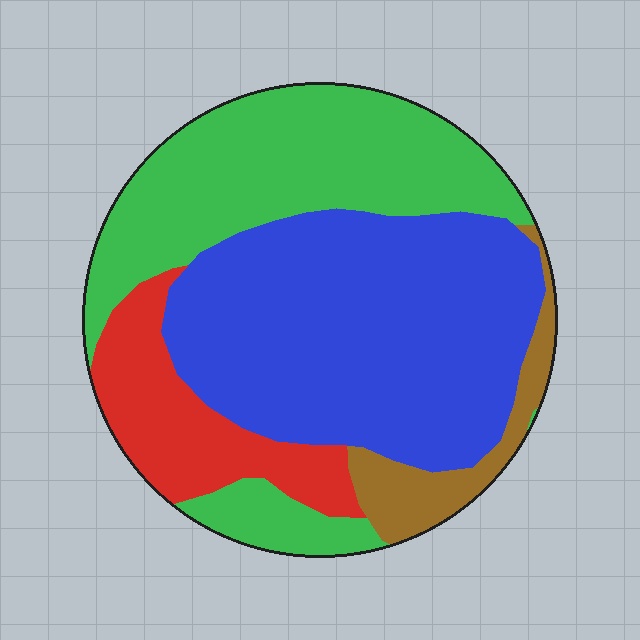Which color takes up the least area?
Brown, at roughly 10%.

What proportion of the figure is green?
Green covers around 35% of the figure.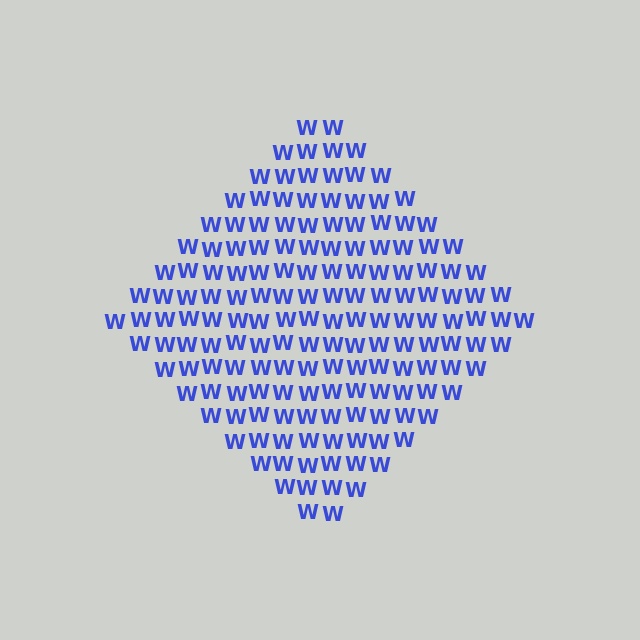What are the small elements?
The small elements are letter W's.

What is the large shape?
The large shape is a diamond.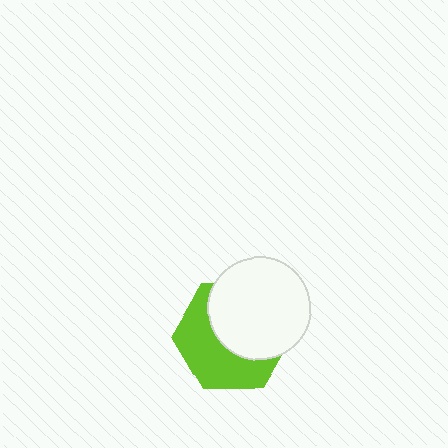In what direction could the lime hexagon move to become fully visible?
The lime hexagon could move toward the lower-left. That would shift it out from behind the white circle entirely.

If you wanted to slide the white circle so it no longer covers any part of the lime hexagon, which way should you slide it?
Slide it toward the upper-right — that is the most direct way to separate the two shapes.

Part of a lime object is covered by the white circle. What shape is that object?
It is a hexagon.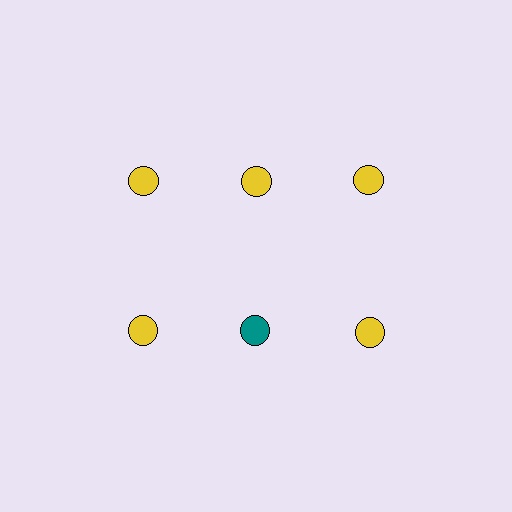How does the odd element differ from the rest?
It has a different color: teal instead of yellow.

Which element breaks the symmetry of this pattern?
The teal circle in the second row, second from left column breaks the symmetry. All other shapes are yellow circles.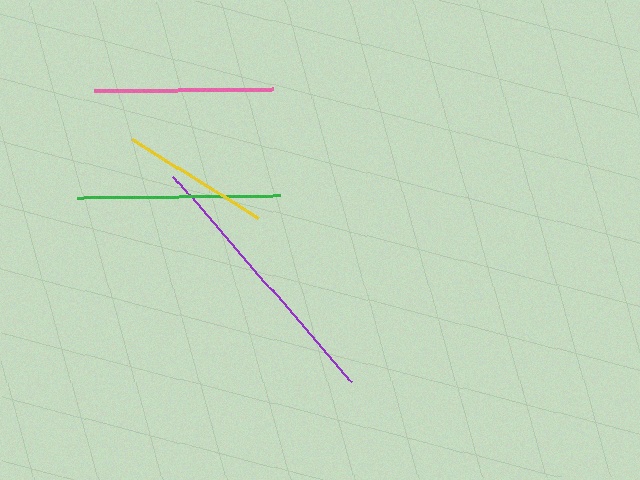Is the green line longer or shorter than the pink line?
The green line is longer than the pink line.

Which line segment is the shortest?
The yellow line is the shortest at approximately 149 pixels.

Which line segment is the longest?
The purple line is the longest at approximately 271 pixels.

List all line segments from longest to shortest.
From longest to shortest: purple, green, pink, yellow.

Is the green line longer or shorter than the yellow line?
The green line is longer than the yellow line.